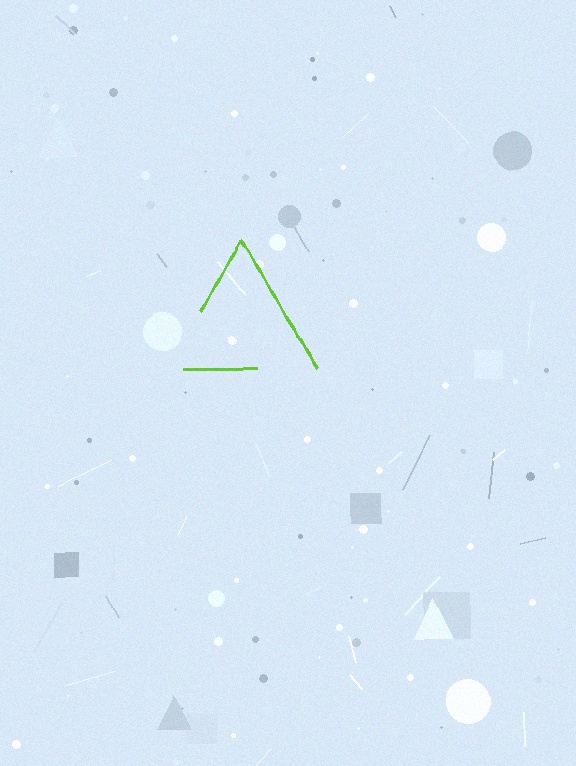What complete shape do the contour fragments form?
The contour fragments form a triangle.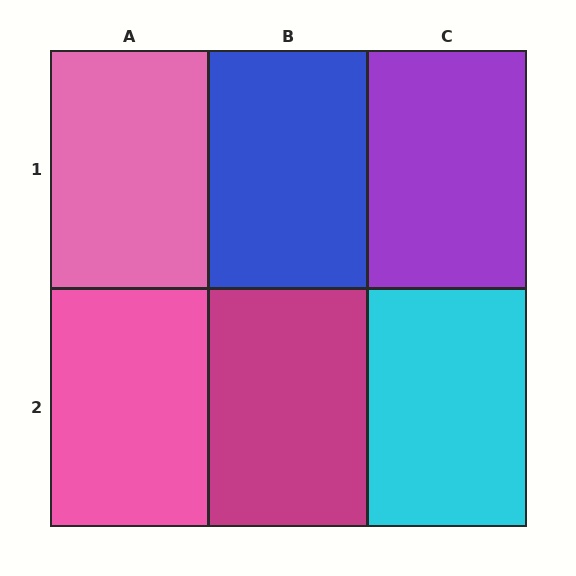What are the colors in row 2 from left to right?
Pink, magenta, cyan.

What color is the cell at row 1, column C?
Purple.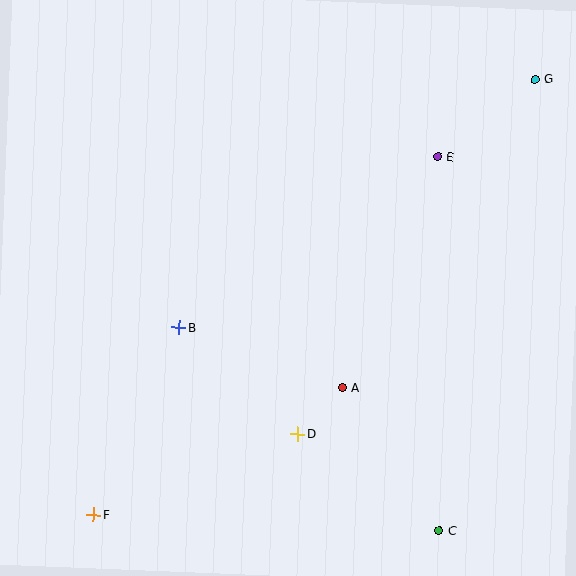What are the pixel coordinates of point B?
Point B is at (179, 327).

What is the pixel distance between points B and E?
The distance between B and E is 310 pixels.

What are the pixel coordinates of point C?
Point C is at (439, 531).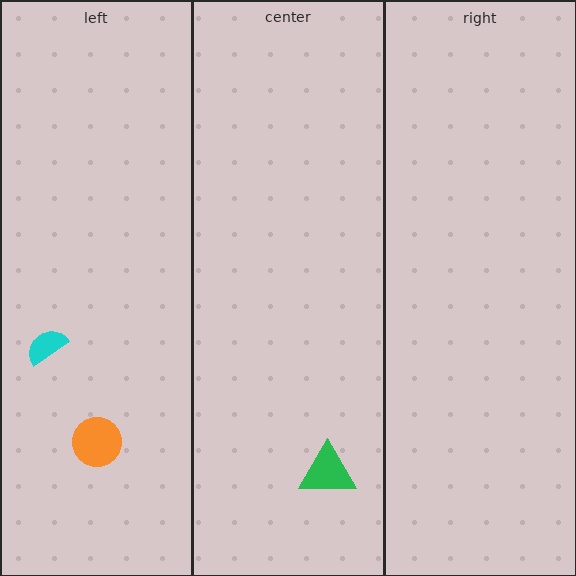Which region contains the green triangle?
The center region.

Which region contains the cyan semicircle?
The left region.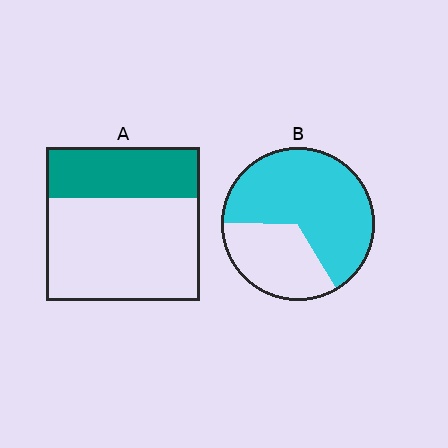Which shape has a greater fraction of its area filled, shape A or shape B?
Shape B.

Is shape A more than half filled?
No.